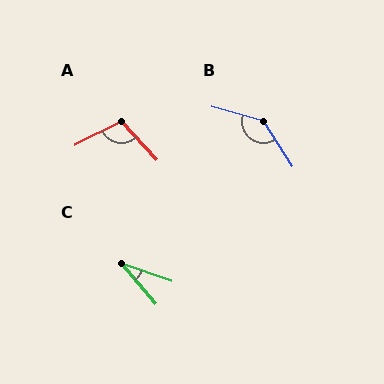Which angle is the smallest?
C, at approximately 31 degrees.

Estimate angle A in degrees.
Approximately 106 degrees.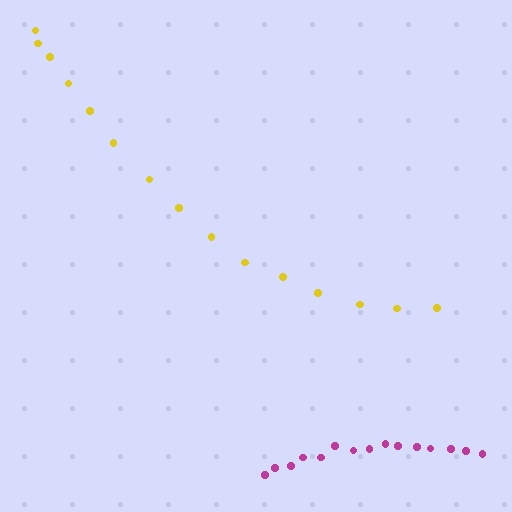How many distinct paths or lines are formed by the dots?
There are 2 distinct paths.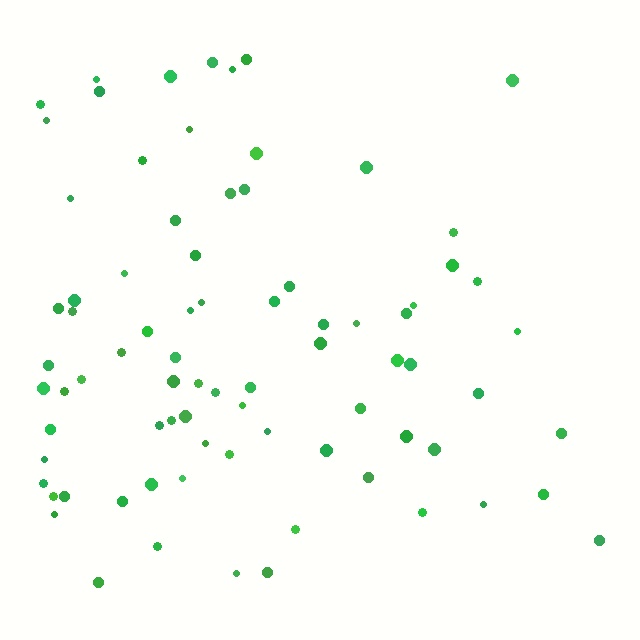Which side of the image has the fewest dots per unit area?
The right.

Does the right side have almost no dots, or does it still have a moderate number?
Still a moderate number, just noticeably fewer than the left.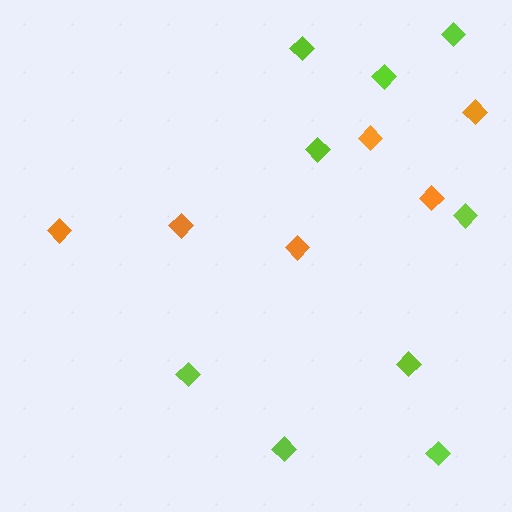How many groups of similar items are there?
There are 2 groups: one group of orange diamonds (6) and one group of lime diamonds (9).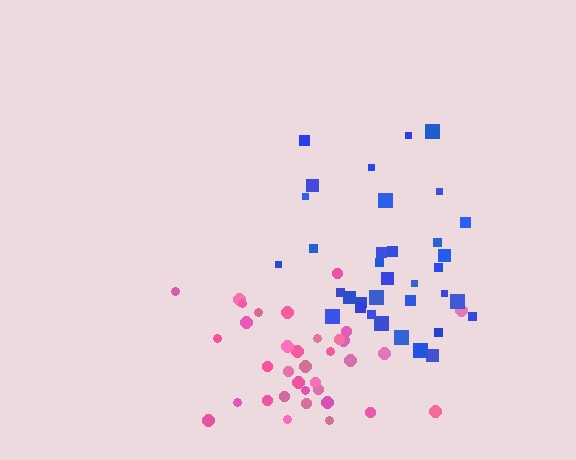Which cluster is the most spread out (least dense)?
Blue.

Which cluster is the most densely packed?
Pink.